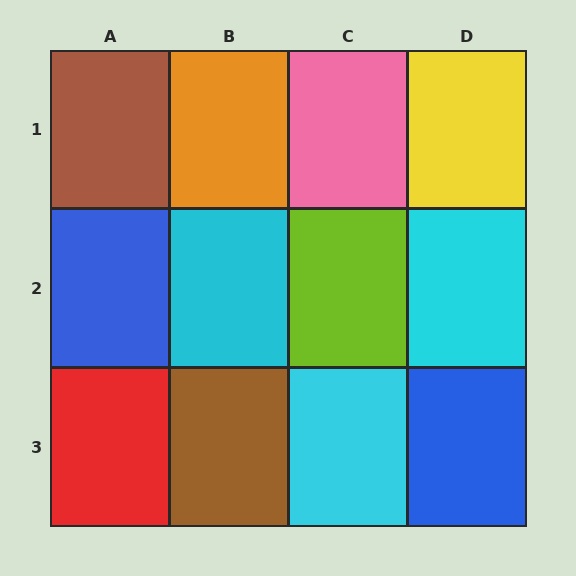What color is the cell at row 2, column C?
Lime.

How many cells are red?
1 cell is red.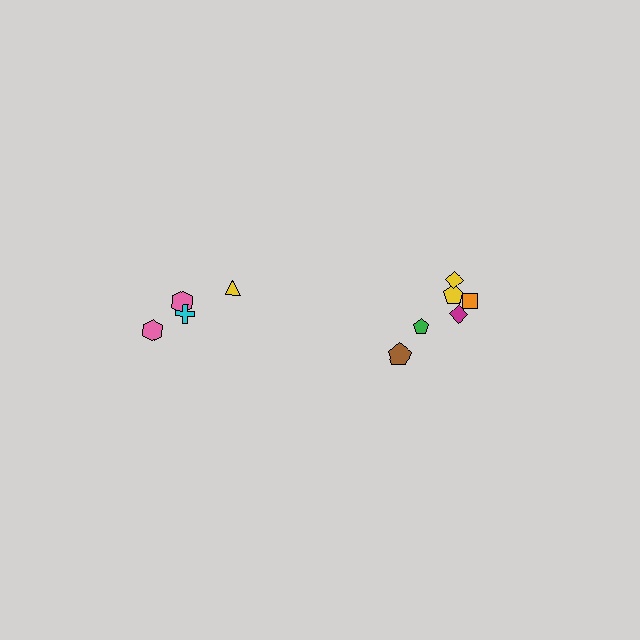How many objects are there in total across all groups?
There are 10 objects.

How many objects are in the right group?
There are 6 objects.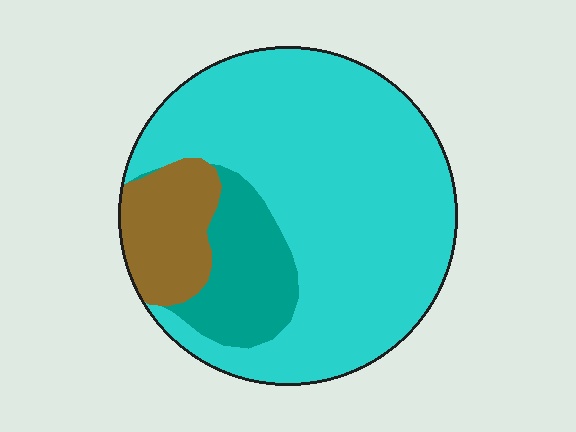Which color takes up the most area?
Cyan, at roughly 70%.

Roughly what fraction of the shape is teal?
Teal covers 15% of the shape.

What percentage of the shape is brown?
Brown covers roughly 15% of the shape.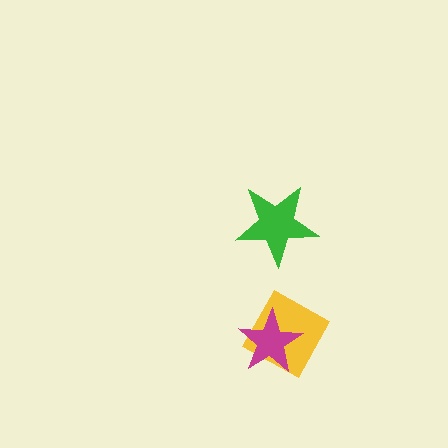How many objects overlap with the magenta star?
1 object overlaps with the magenta star.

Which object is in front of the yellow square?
The magenta star is in front of the yellow square.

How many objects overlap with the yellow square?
1 object overlaps with the yellow square.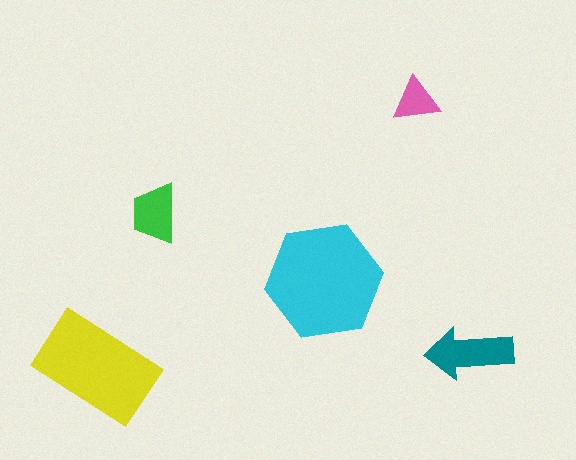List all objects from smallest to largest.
The pink triangle, the green trapezoid, the teal arrow, the yellow rectangle, the cyan hexagon.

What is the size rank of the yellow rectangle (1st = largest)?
2nd.